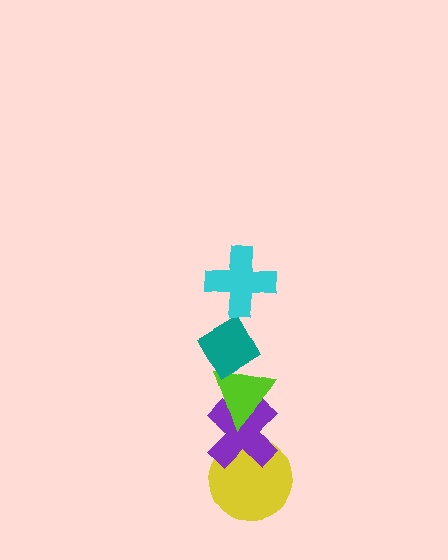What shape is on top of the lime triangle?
The teal diamond is on top of the lime triangle.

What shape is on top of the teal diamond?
The cyan cross is on top of the teal diamond.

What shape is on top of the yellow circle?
The purple cross is on top of the yellow circle.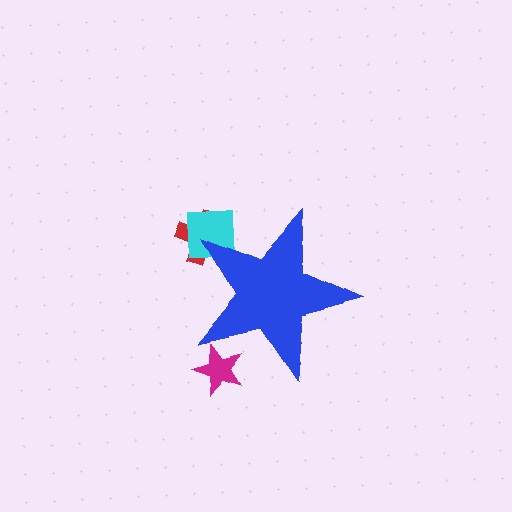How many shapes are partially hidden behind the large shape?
3 shapes are partially hidden.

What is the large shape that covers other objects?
A blue star.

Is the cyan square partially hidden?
Yes, the cyan square is partially hidden behind the blue star.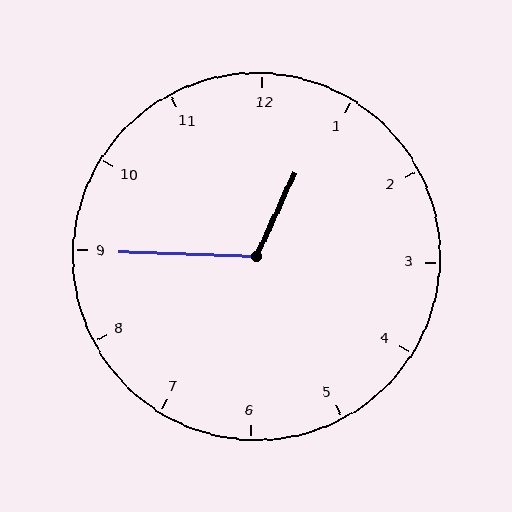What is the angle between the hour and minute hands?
Approximately 112 degrees.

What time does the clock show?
12:45.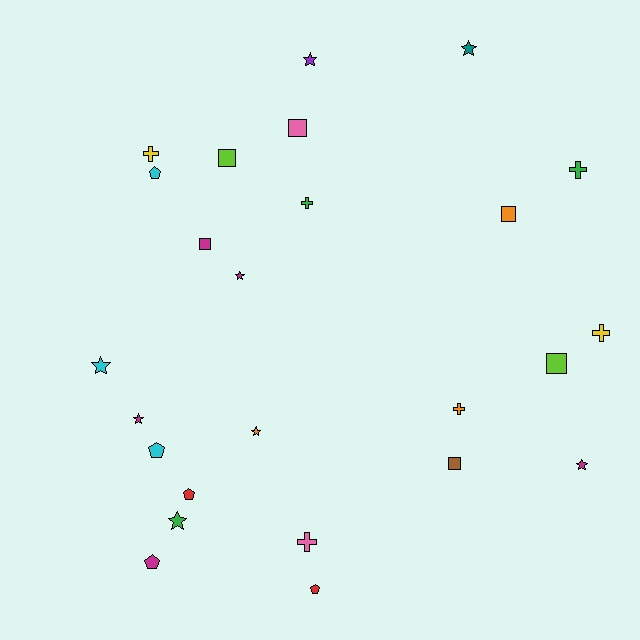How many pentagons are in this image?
There are 5 pentagons.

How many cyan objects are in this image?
There are 3 cyan objects.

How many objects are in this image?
There are 25 objects.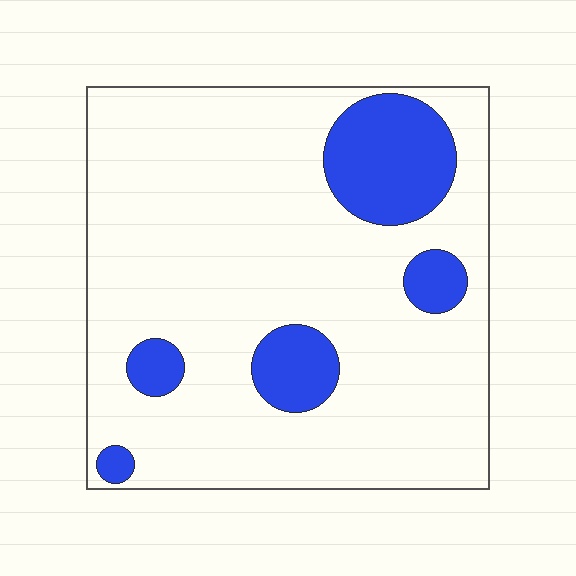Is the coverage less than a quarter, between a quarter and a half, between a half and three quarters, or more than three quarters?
Less than a quarter.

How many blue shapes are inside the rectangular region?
5.